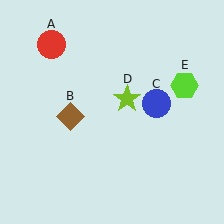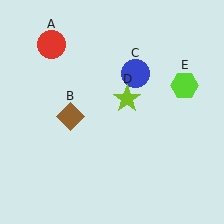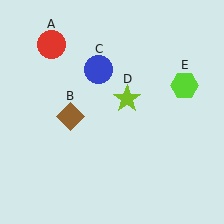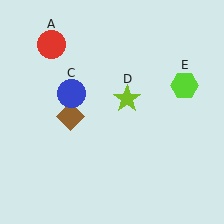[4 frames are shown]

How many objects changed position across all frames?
1 object changed position: blue circle (object C).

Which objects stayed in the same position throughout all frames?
Red circle (object A) and brown diamond (object B) and lime star (object D) and lime hexagon (object E) remained stationary.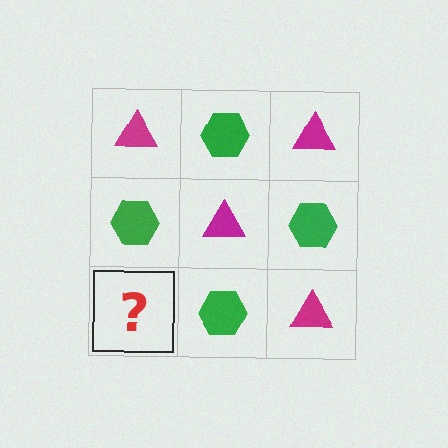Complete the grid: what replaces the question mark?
The question mark should be replaced with a magenta triangle.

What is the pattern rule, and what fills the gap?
The rule is that it alternates magenta triangle and green hexagon in a checkerboard pattern. The gap should be filled with a magenta triangle.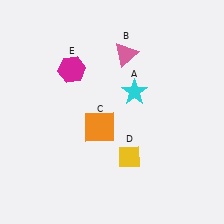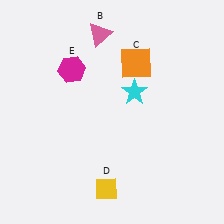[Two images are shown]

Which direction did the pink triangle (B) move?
The pink triangle (B) moved left.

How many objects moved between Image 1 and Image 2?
3 objects moved between the two images.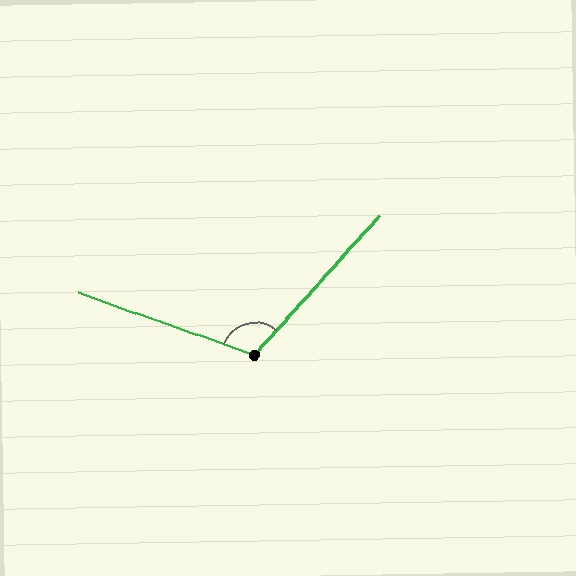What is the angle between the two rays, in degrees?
Approximately 112 degrees.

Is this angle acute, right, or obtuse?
It is obtuse.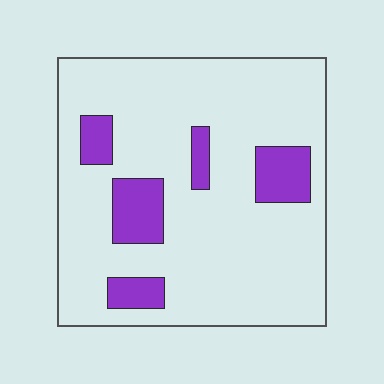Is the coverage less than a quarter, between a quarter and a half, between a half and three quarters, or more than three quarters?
Less than a quarter.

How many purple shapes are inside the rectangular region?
5.